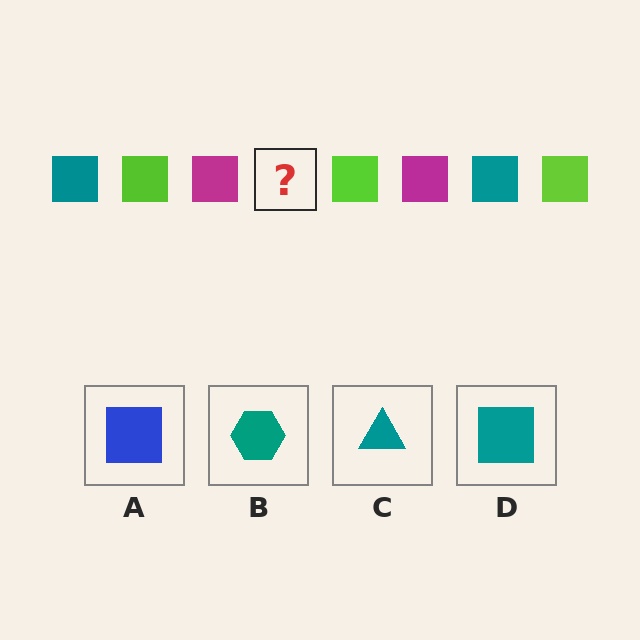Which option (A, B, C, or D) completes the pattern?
D.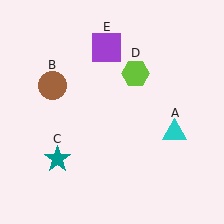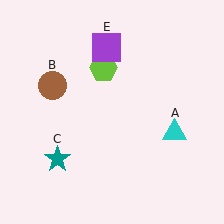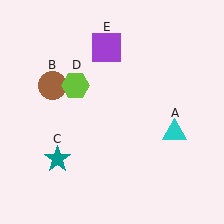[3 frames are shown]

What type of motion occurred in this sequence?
The lime hexagon (object D) rotated counterclockwise around the center of the scene.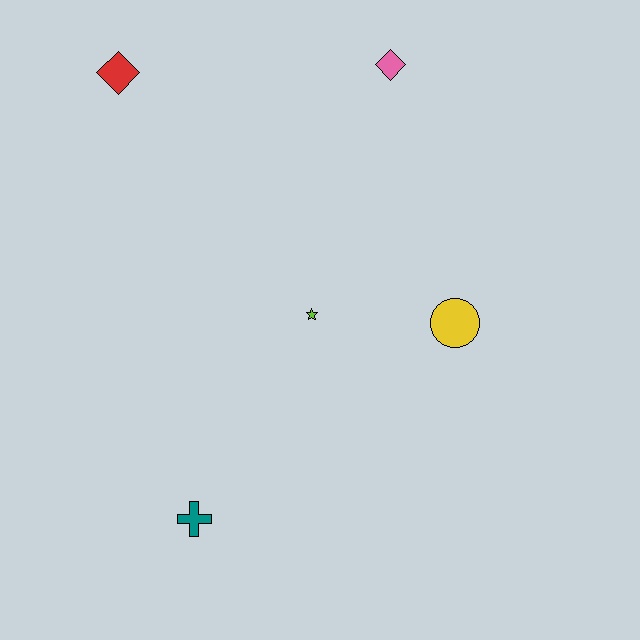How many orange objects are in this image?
There are no orange objects.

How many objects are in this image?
There are 5 objects.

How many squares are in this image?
There are no squares.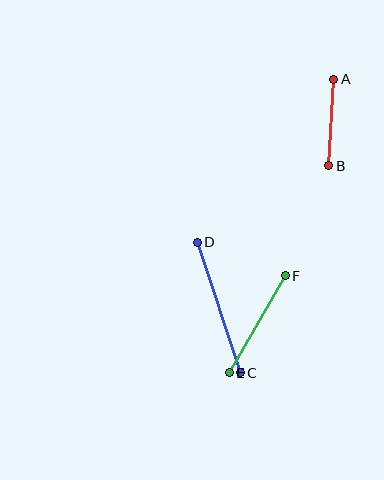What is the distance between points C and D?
The distance is approximately 138 pixels.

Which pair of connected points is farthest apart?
Points C and D are farthest apart.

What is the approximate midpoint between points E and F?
The midpoint is at approximately (257, 324) pixels.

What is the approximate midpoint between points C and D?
The midpoint is at approximately (219, 307) pixels.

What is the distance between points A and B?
The distance is approximately 87 pixels.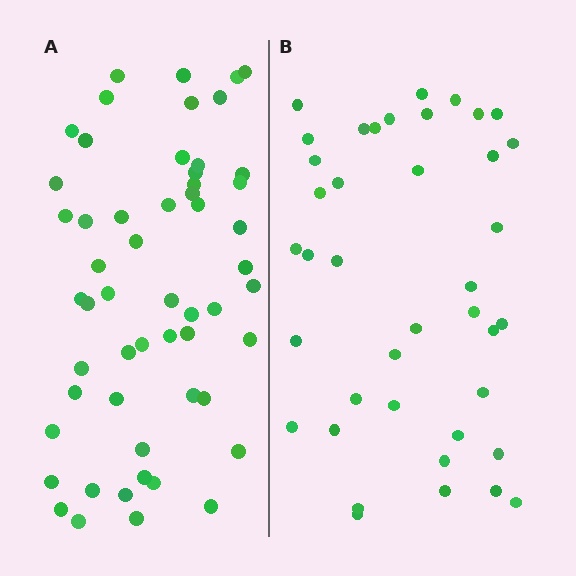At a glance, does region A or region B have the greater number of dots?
Region A (the left region) has more dots.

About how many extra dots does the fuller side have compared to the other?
Region A has approximately 15 more dots than region B.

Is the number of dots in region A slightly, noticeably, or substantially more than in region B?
Region A has noticeably more, but not dramatically so. The ratio is roughly 1.4 to 1.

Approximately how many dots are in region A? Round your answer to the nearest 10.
About 60 dots. (The exact count is 55, which rounds to 60.)